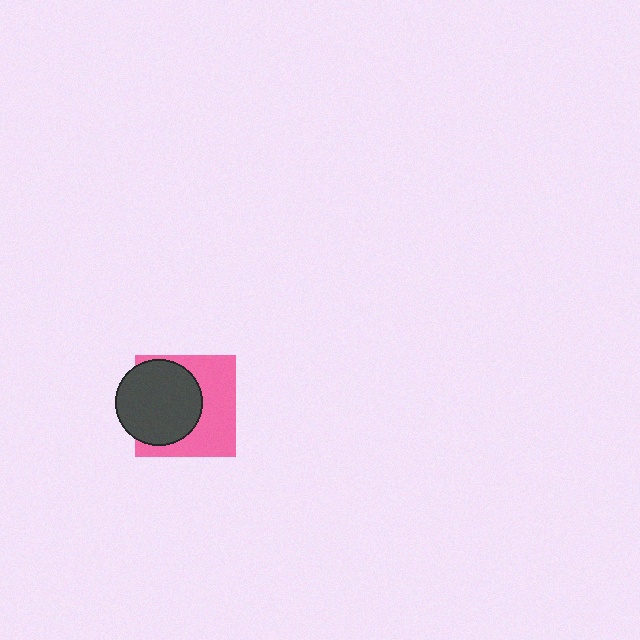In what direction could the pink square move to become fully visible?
The pink square could move right. That would shift it out from behind the dark gray circle entirely.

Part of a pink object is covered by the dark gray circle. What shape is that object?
It is a square.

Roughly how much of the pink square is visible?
About half of it is visible (roughly 52%).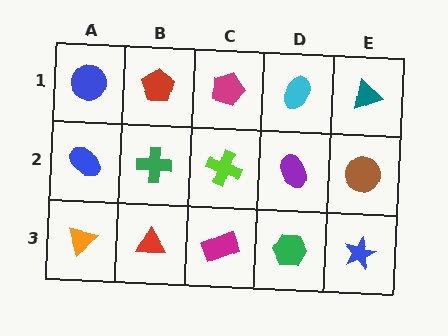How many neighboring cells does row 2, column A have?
3.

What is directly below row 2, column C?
A magenta rectangle.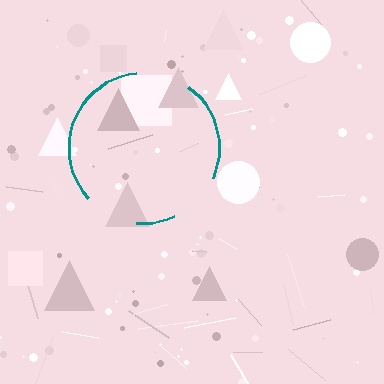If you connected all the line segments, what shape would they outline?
They would outline a circle.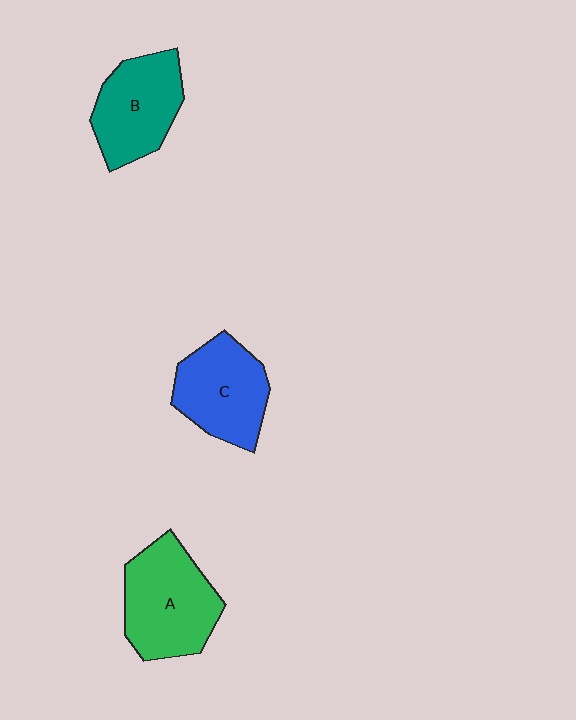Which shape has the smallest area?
Shape B (teal).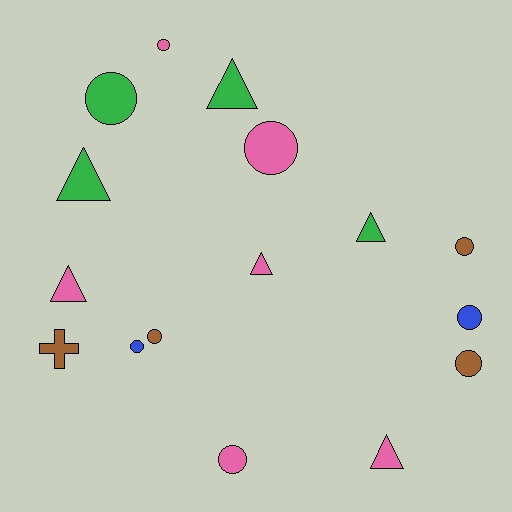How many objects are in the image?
There are 16 objects.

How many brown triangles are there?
There are no brown triangles.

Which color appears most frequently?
Pink, with 6 objects.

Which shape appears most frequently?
Circle, with 9 objects.